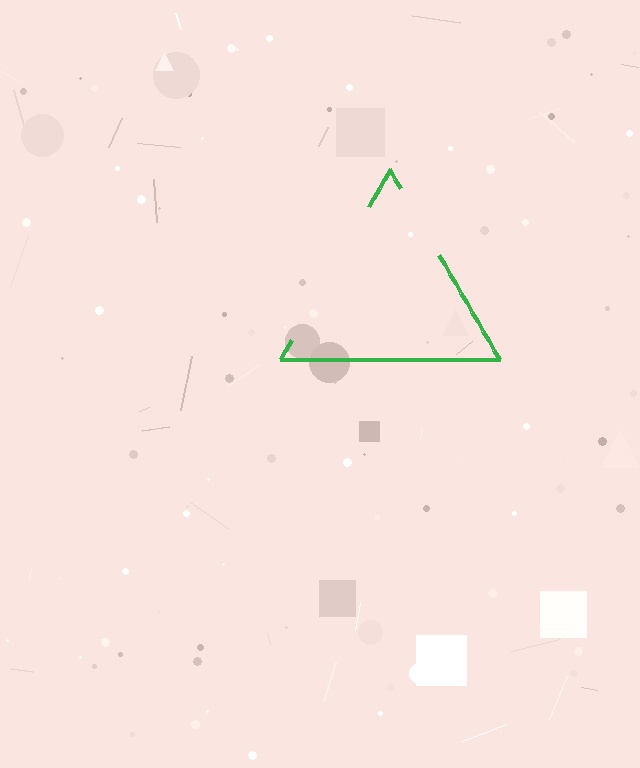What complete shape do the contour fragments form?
The contour fragments form a triangle.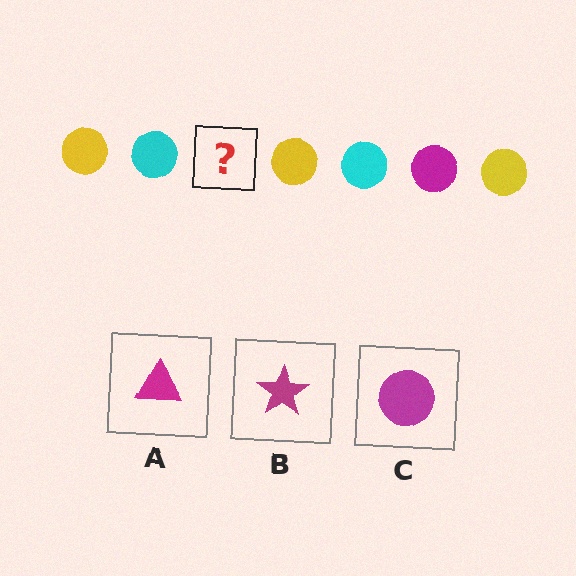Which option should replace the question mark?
Option C.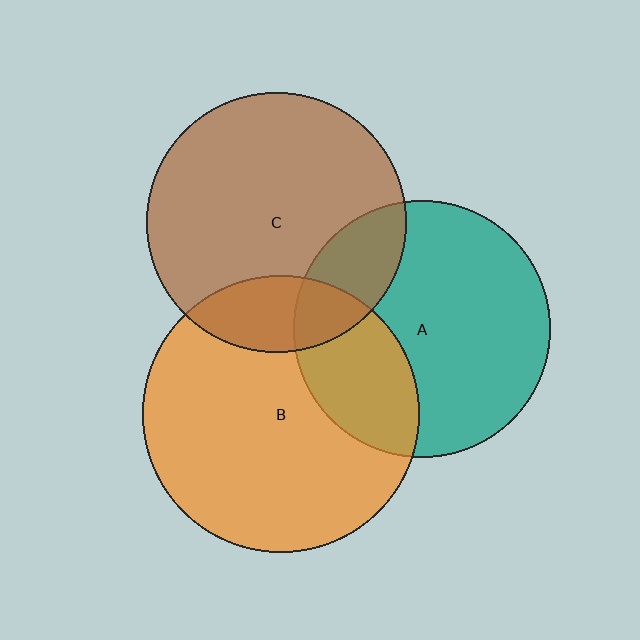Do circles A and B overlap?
Yes.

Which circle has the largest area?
Circle B (orange).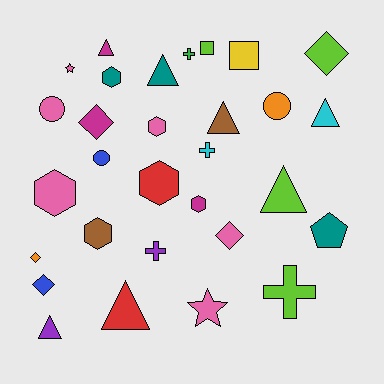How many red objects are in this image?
There are 2 red objects.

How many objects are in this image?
There are 30 objects.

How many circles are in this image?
There are 3 circles.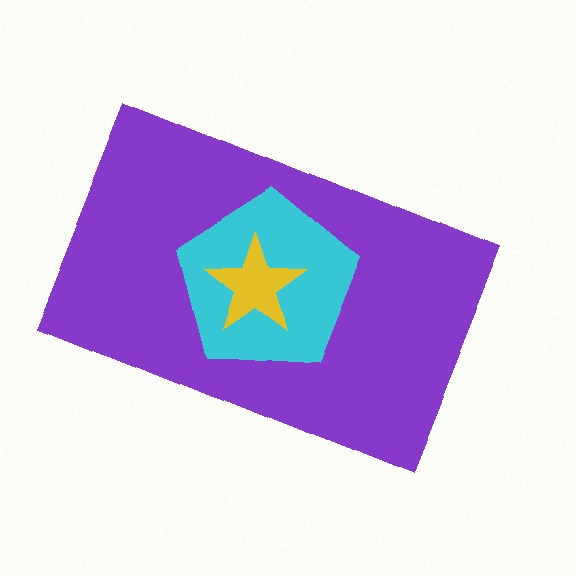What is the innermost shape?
The yellow star.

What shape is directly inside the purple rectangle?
The cyan pentagon.